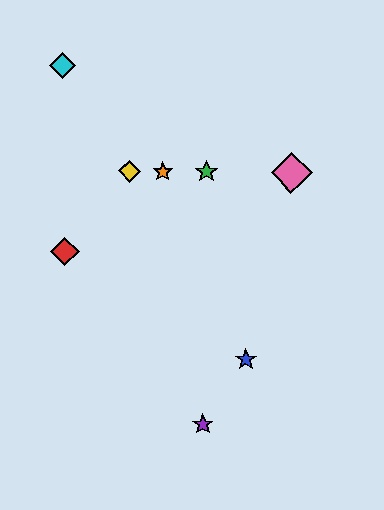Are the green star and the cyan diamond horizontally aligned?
No, the green star is at y≈172 and the cyan diamond is at y≈66.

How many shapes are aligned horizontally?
4 shapes (the green star, the yellow diamond, the orange star, the pink diamond) are aligned horizontally.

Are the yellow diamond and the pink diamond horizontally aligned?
Yes, both are at y≈171.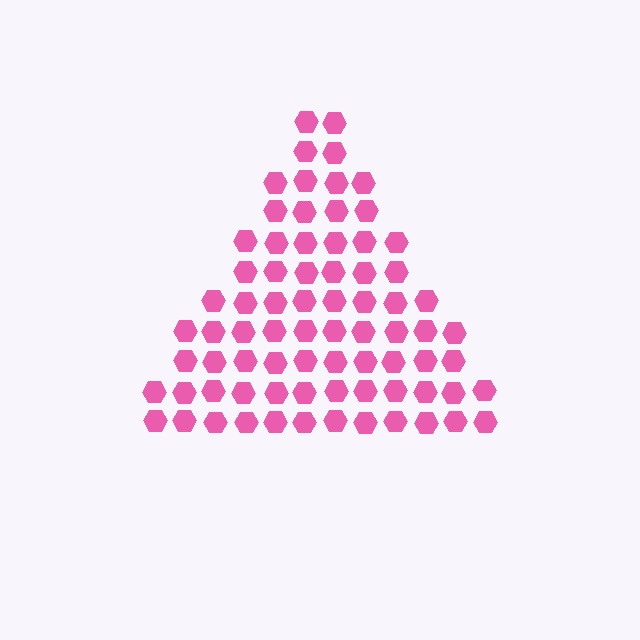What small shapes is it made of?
It is made of small hexagons.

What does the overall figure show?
The overall figure shows a triangle.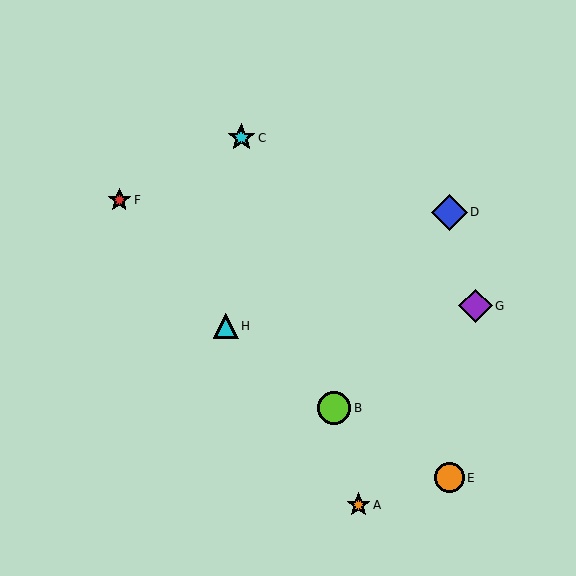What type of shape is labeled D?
Shape D is a blue diamond.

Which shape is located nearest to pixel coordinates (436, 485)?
The orange circle (labeled E) at (449, 478) is nearest to that location.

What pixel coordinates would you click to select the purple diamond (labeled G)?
Click at (475, 306) to select the purple diamond G.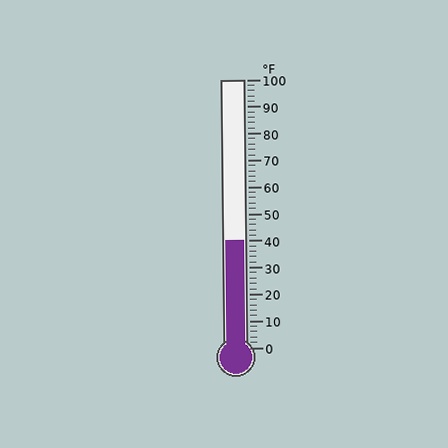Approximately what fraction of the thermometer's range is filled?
The thermometer is filled to approximately 40% of its range.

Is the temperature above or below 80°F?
The temperature is below 80°F.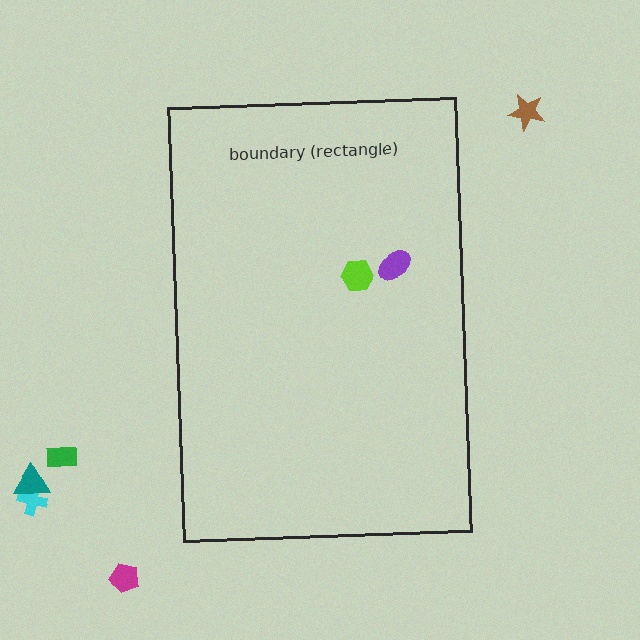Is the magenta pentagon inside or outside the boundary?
Outside.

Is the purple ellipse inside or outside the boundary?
Inside.